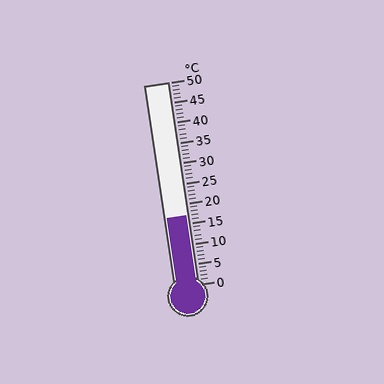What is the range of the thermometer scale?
The thermometer scale ranges from 0°C to 50°C.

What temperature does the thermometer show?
The thermometer shows approximately 17°C.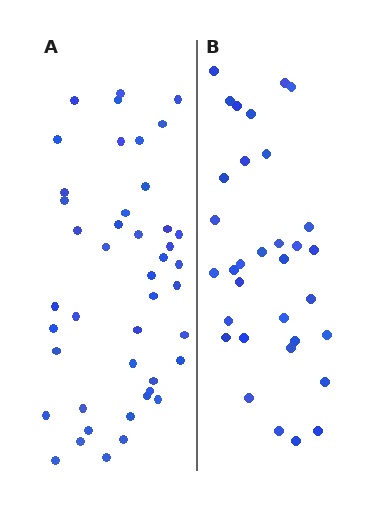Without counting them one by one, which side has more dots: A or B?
Region A (the left region) has more dots.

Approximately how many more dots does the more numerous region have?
Region A has roughly 12 or so more dots than region B.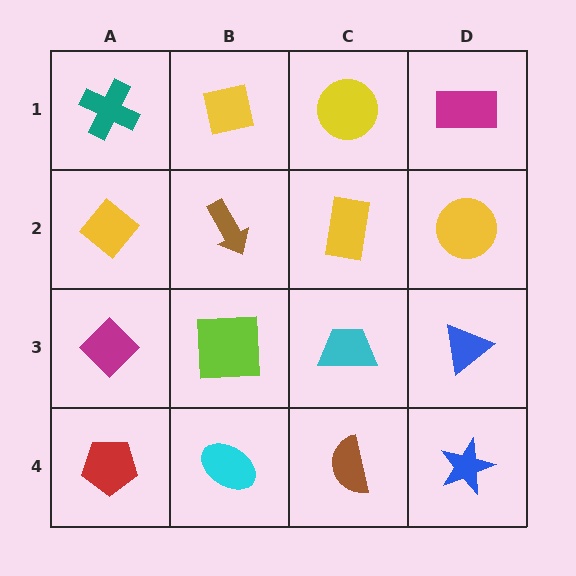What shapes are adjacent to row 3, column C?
A yellow rectangle (row 2, column C), a brown semicircle (row 4, column C), a lime square (row 3, column B), a blue triangle (row 3, column D).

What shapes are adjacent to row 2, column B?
A yellow square (row 1, column B), a lime square (row 3, column B), a yellow diamond (row 2, column A), a yellow rectangle (row 2, column C).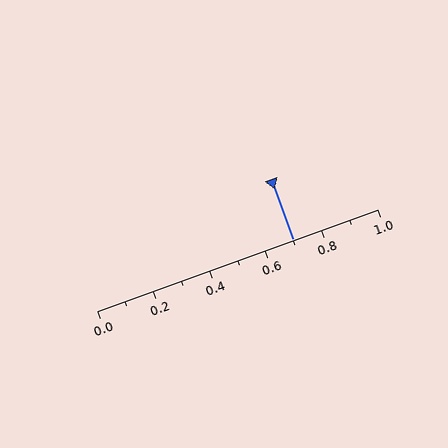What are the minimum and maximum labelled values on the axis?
The axis runs from 0.0 to 1.0.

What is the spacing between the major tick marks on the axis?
The major ticks are spaced 0.2 apart.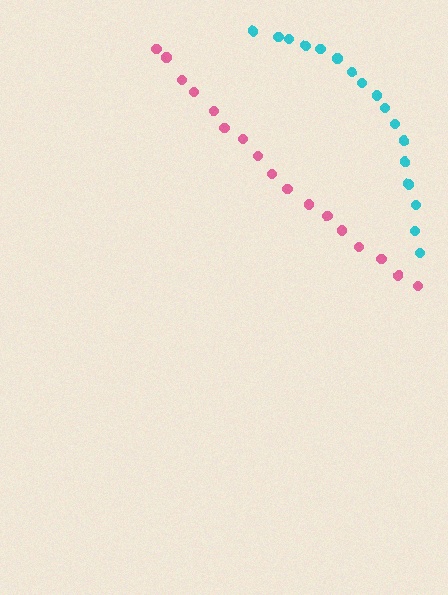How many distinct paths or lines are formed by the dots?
There are 2 distinct paths.